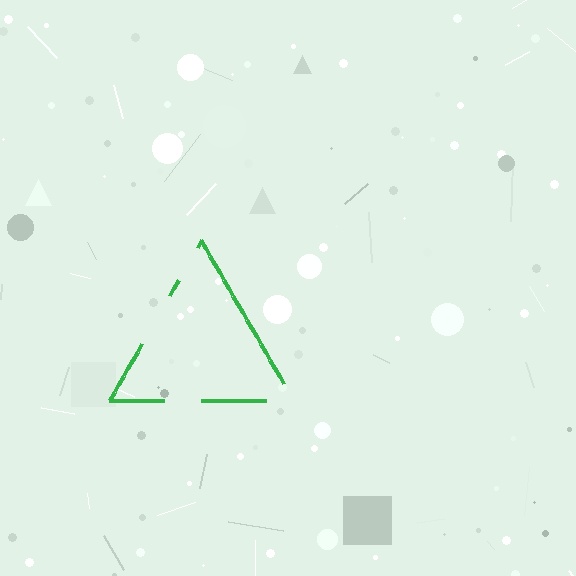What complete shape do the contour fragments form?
The contour fragments form a triangle.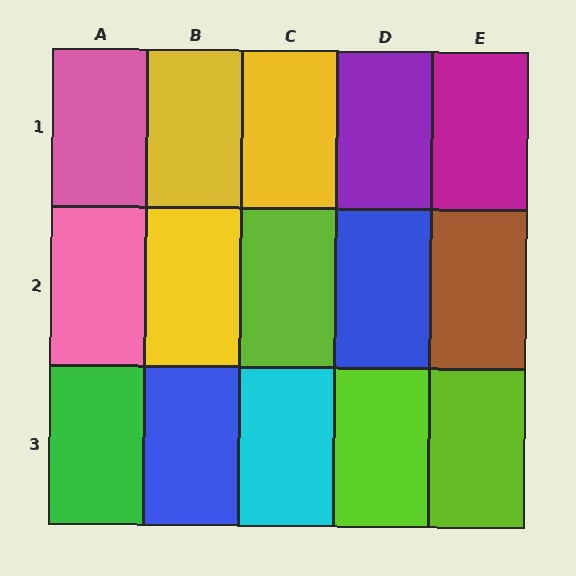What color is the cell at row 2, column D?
Blue.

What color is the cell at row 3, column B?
Blue.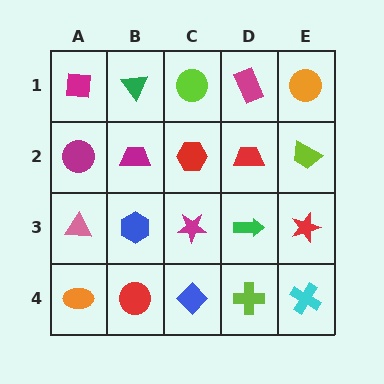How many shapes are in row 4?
5 shapes.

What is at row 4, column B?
A red circle.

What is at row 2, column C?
A red hexagon.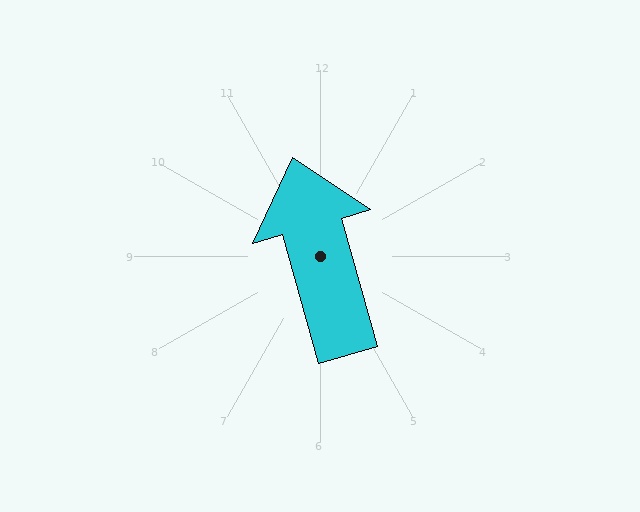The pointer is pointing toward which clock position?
Roughly 11 o'clock.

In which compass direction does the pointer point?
North.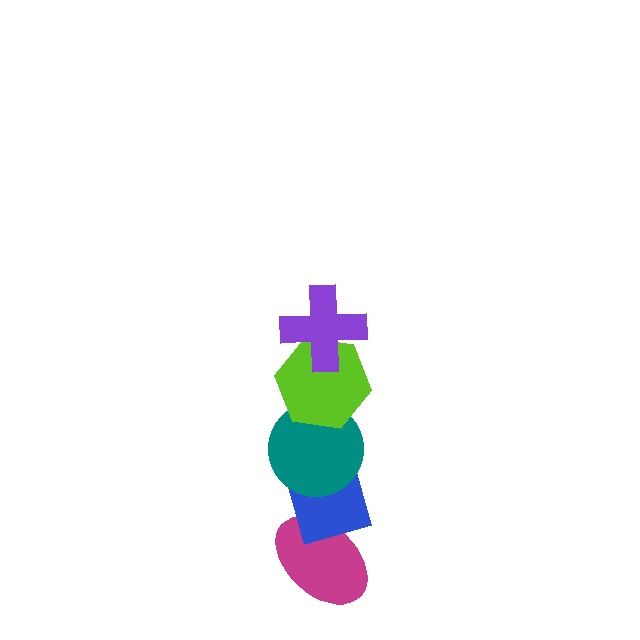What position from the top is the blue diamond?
The blue diamond is 4th from the top.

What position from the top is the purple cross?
The purple cross is 1st from the top.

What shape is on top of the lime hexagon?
The purple cross is on top of the lime hexagon.